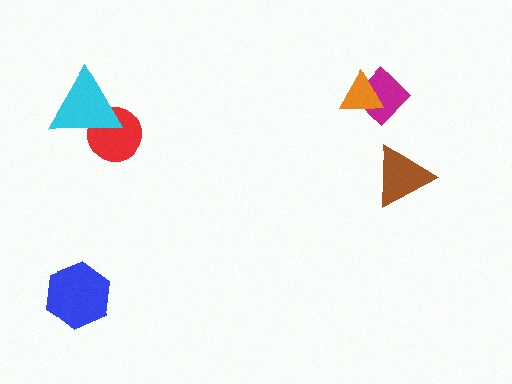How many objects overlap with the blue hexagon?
0 objects overlap with the blue hexagon.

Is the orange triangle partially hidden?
No, no other shape covers it.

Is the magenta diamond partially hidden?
Yes, it is partially covered by another shape.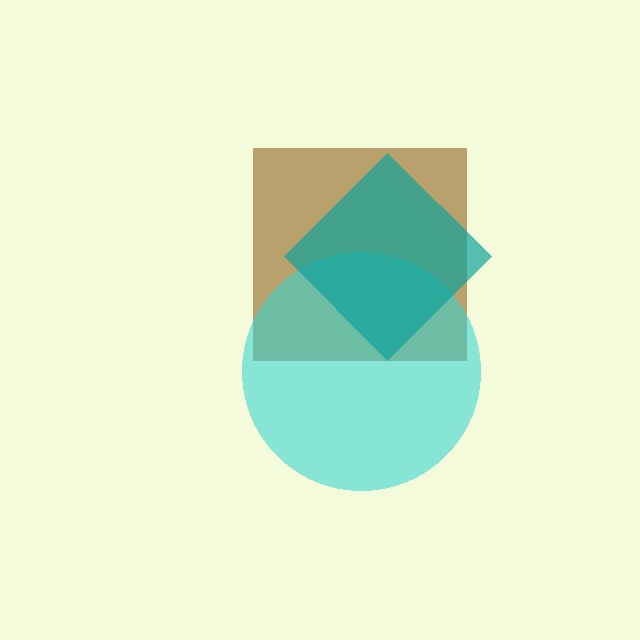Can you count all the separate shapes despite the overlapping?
Yes, there are 3 separate shapes.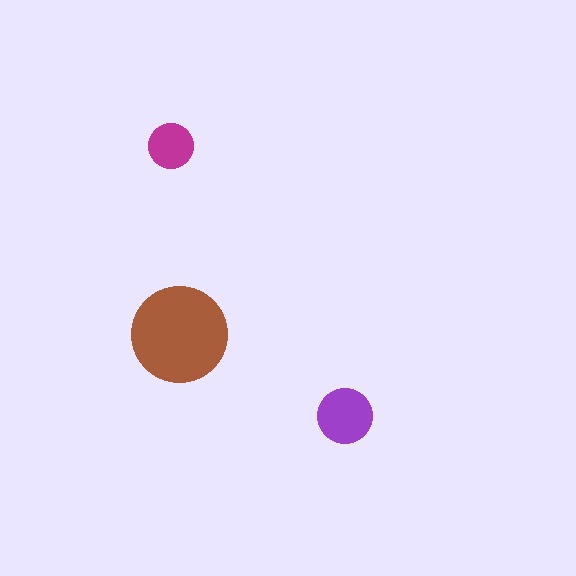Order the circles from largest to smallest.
the brown one, the purple one, the magenta one.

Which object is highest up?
The magenta circle is topmost.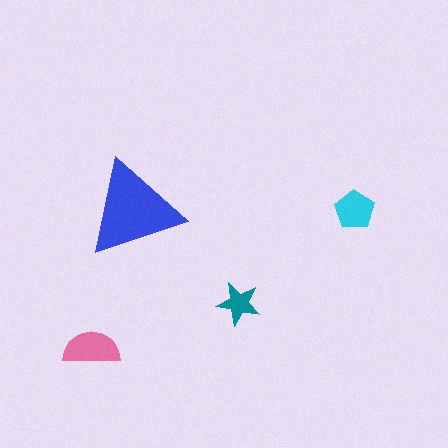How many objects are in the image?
There are 4 objects in the image.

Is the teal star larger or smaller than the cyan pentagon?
Smaller.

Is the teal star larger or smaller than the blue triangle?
Smaller.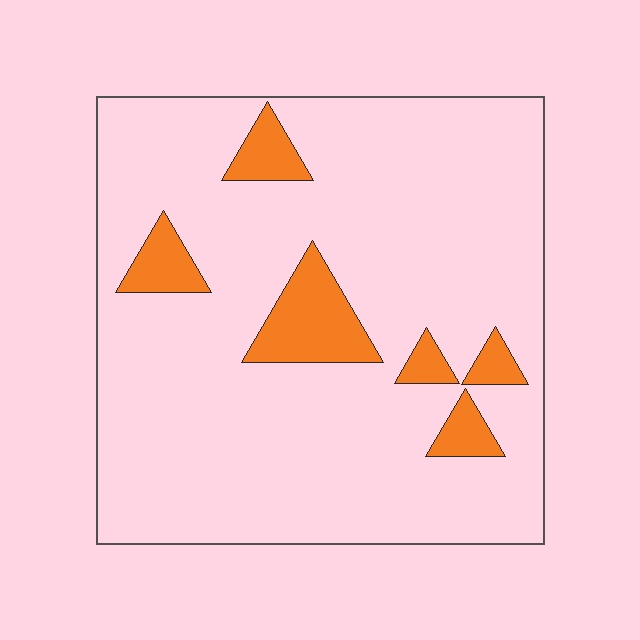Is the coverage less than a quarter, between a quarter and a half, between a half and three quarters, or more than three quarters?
Less than a quarter.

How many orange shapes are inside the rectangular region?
6.